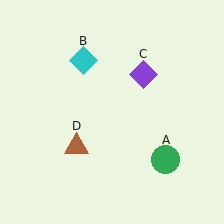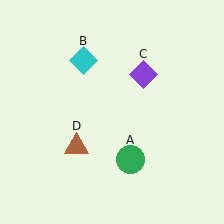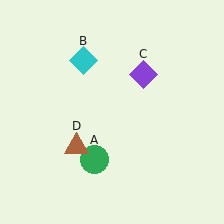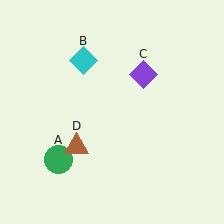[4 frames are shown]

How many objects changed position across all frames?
1 object changed position: green circle (object A).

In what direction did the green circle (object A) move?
The green circle (object A) moved left.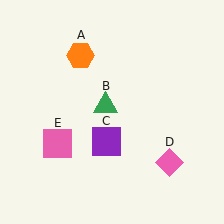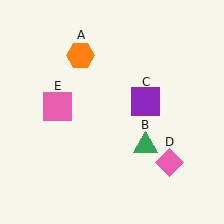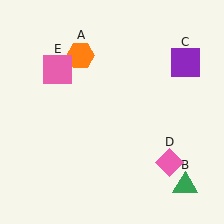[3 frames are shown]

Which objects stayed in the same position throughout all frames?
Orange hexagon (object A) and pink diamond (object D) remained stationary.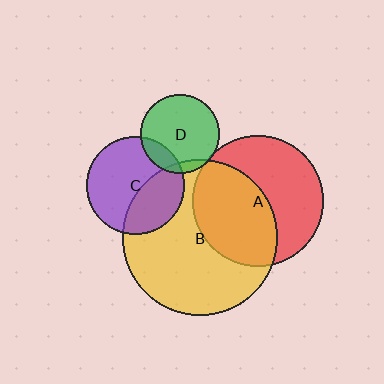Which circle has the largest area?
Circle B (yellow).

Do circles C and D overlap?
Yes.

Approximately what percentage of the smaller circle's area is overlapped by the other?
Approximately 15%.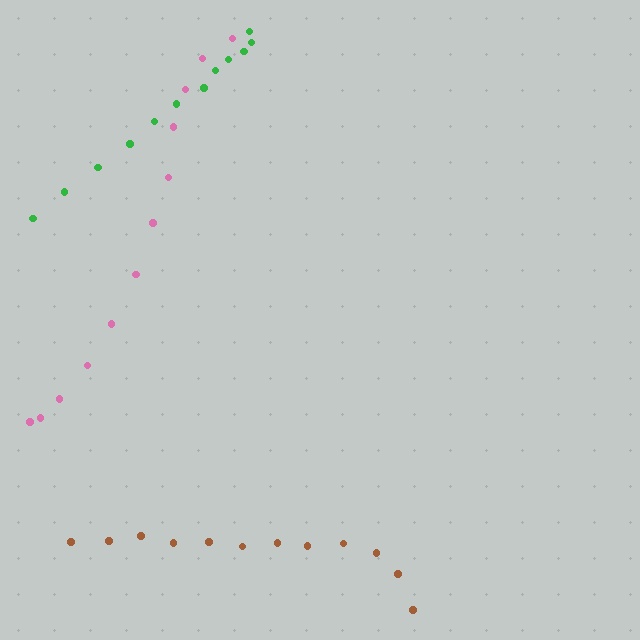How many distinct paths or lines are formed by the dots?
There are 3 distinct paths.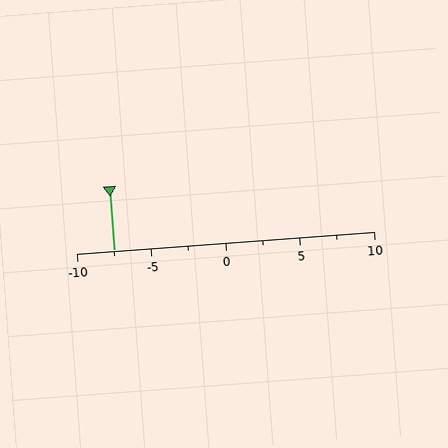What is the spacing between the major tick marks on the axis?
The major ticks are spaced 5 apart.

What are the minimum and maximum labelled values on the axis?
The axis runs from -10 to 10.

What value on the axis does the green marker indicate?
The marker indicates approximately -7.5.